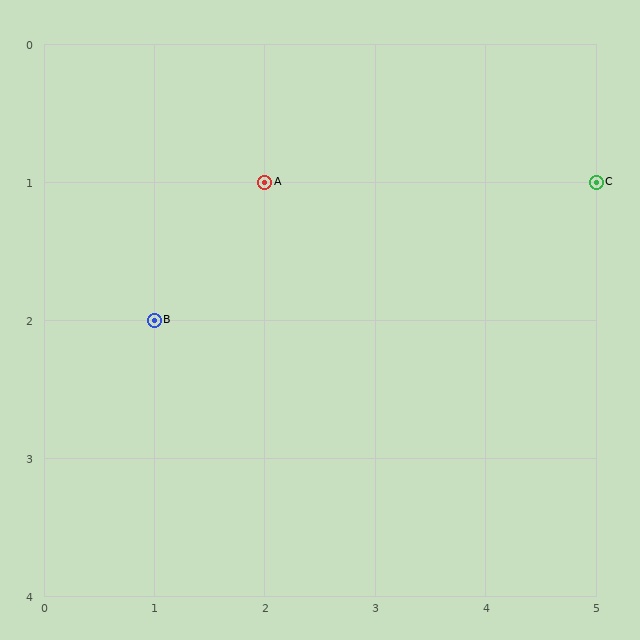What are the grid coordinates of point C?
Point C is at grid coordinates (5, 1).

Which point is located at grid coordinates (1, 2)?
Point B is at (1, 2).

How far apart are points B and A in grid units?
Points B and A are 1 column and 1 row apart (about 1.4 grid units diagonally).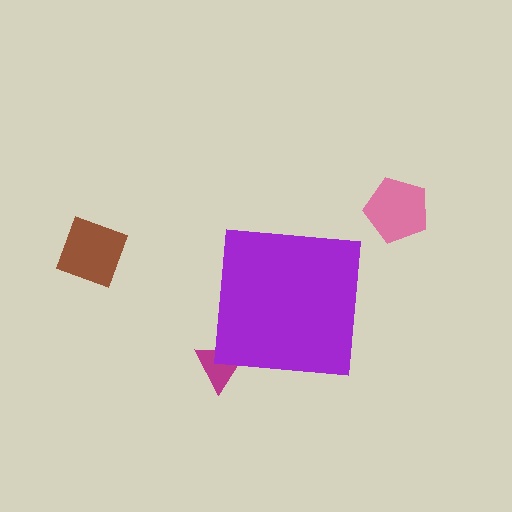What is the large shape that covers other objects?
A purple square.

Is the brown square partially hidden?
No, the brown square is fully visible.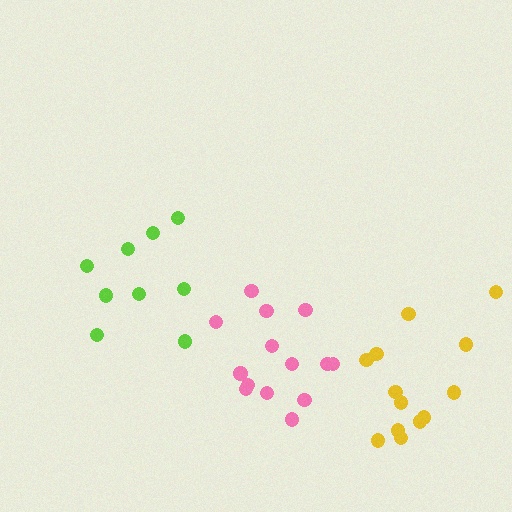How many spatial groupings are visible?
There are 3 spatial groupings.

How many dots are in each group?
Group 1: 14 dots, Group 2: 9 dots, Group 3: 13 dots (36 total).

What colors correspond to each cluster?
The clusters are colored: pink, lime, yellow.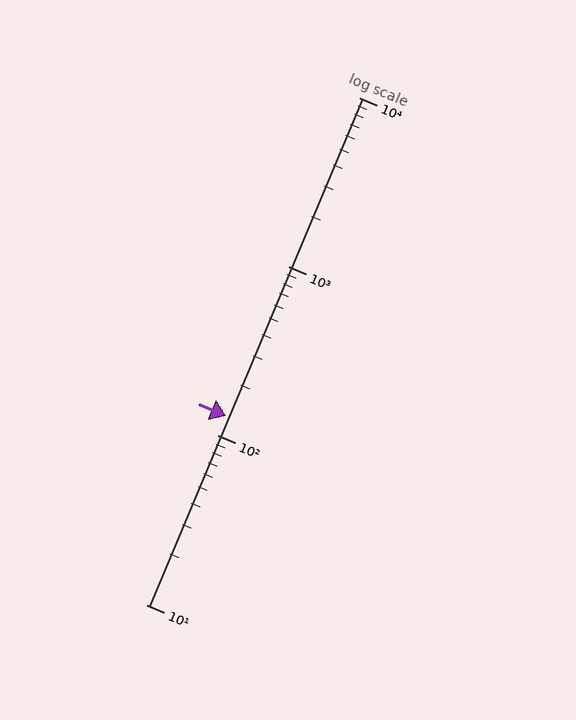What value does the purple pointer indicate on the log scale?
The pointer indicates approximately 130.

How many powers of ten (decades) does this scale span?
The scale spans 3 decades, from 10 to 10000.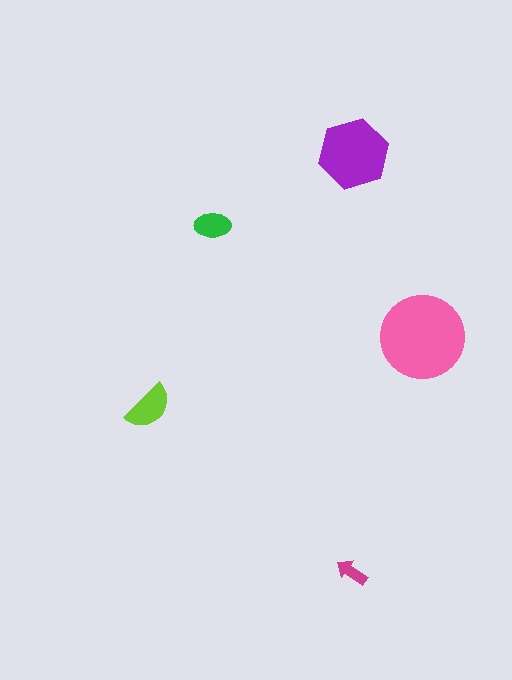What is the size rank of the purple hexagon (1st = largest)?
2nd.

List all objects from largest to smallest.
The pink circle, the purple hexagon, the lime semicircle, the green ellipse, the magenta arrow.